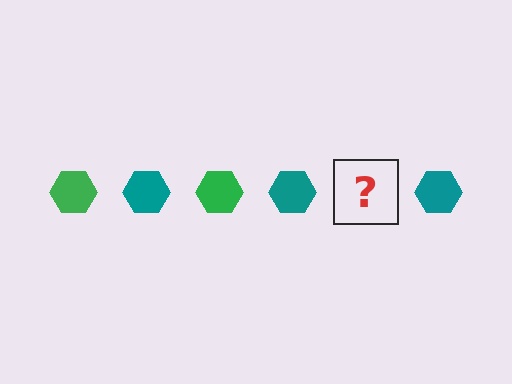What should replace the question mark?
The question mark should be replaced with a green hexagon.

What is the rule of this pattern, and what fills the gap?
The rule is that the pattern cycles through green, teal hexagons. The gap should be filled with a green hexagon.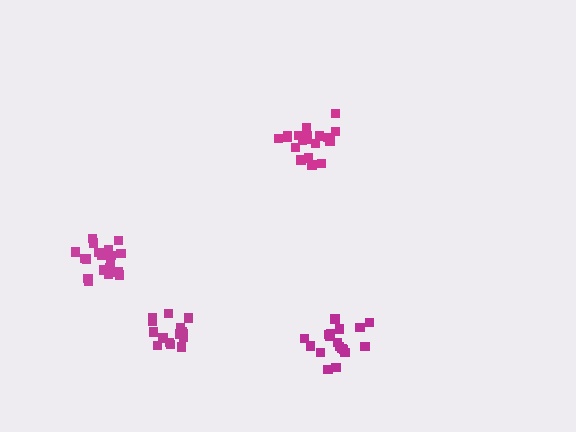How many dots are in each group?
Group 1: 21 dots, Group 2: 15 dots, Group 3: 19 dots, Group 4: 18 dots (73 total).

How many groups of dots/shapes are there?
There are 4 groups.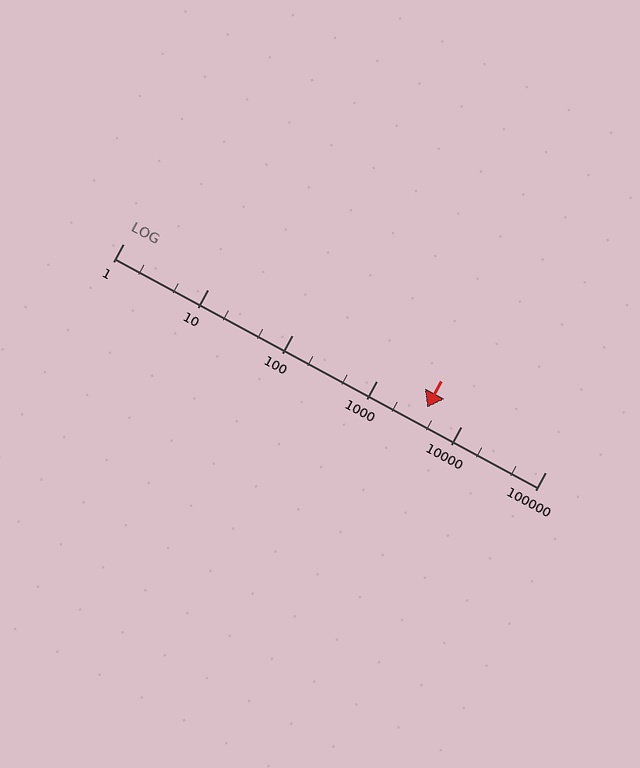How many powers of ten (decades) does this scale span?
The scale spans 5 decades, from 1 to 100000.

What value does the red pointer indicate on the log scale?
The pointer indicates approximately 4000.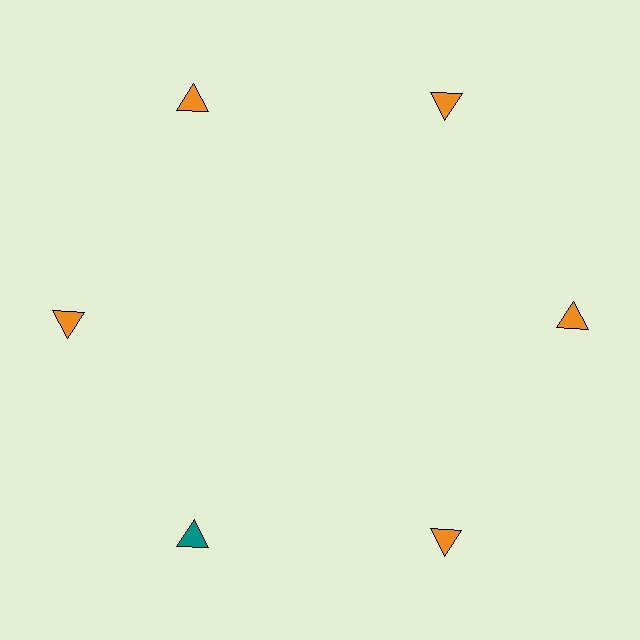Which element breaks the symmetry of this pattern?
The teal triangle at roughly the 7 o'clock position breaks the symmetry. All other shapes are orange triangles.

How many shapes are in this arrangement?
There are 6 shapes arranged in a ring pattern.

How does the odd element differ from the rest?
It has a different color: teal instead of orange.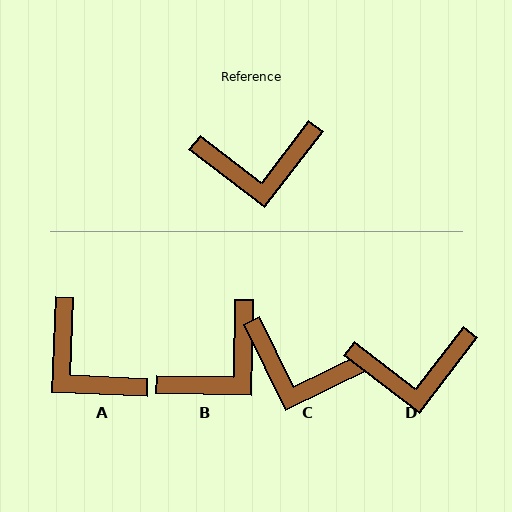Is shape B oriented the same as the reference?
No, it is off by about 37 degrees.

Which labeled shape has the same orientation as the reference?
D.